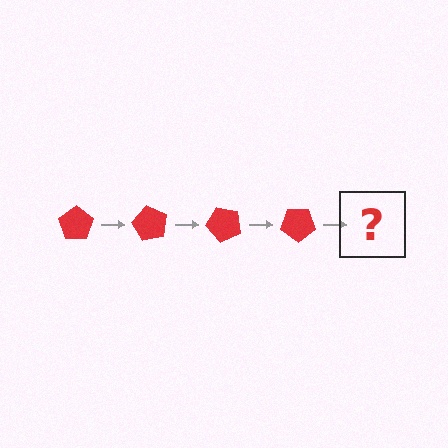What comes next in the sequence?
The next element should be a red pentagon rotated 240 degrees.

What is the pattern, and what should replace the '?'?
The pattern is that the pentagon rotates 60 degrees each step. The '?' should be a red pentagon rotated 240 degrees.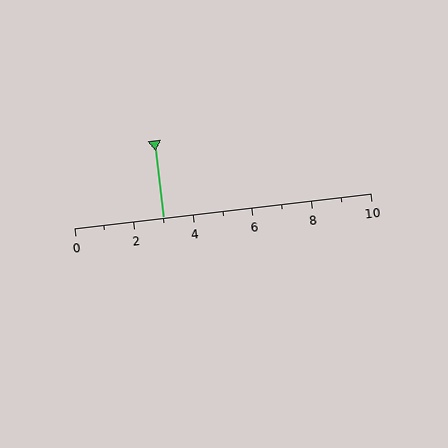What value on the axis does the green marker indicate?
The marker indicates approximately 3.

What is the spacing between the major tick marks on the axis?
The major ticks are spaced 2 apart.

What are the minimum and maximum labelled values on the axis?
The axis runs from 0 to 10.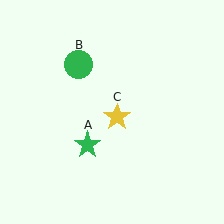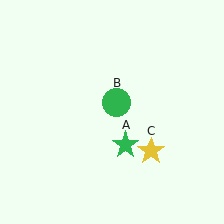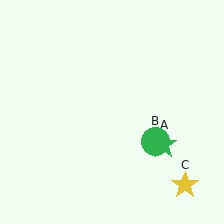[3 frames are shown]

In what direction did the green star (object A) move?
The green star (object A) moved right.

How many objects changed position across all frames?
3 objects changed position: green star (object A), green circle (object B), yellow star (object C).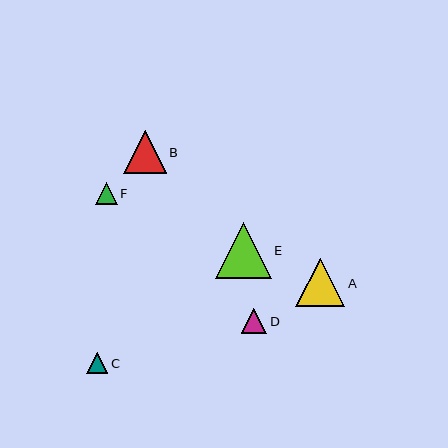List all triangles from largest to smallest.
From largest to smallest: E, A, B, D, F, C.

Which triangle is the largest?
Triangle E is the largest with a size of approximately 56 pixels.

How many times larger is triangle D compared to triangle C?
Triangle D is approximately 1.2 times the size of triangle C.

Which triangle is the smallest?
Triangle C is the smallest with a size of approximately 21 pixels.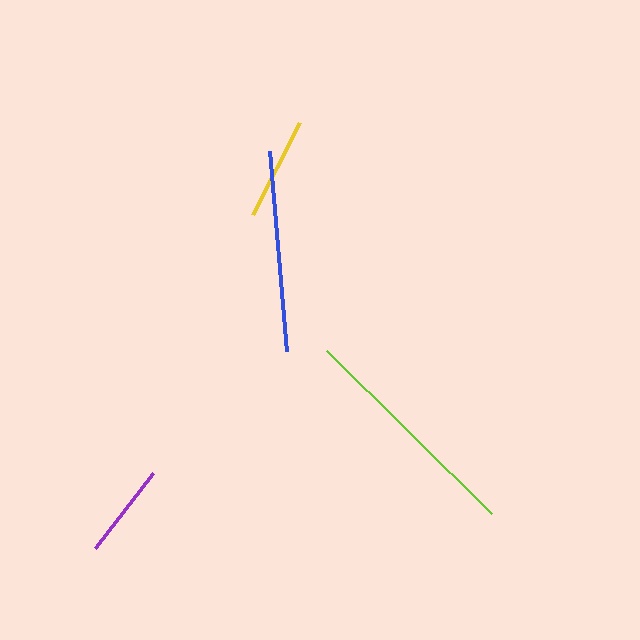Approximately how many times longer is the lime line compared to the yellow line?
The lime line is approximately 2.3 times the length of the yellow line.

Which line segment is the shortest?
The purple line is the shortest at approximately 95 pixels.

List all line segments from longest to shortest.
From longest to shortest: lime, blue, yellow, purple.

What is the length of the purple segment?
The purple segment is approximately 95 pixels long.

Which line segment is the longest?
The lime line is the longest at approximately 233 pixels.